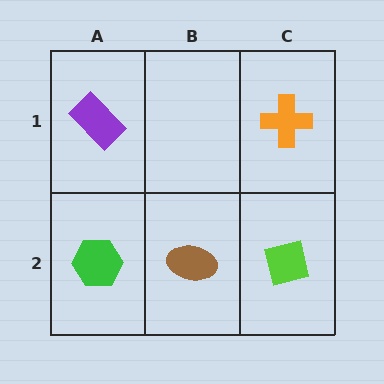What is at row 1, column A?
A purple rectangle.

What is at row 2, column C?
A lime square.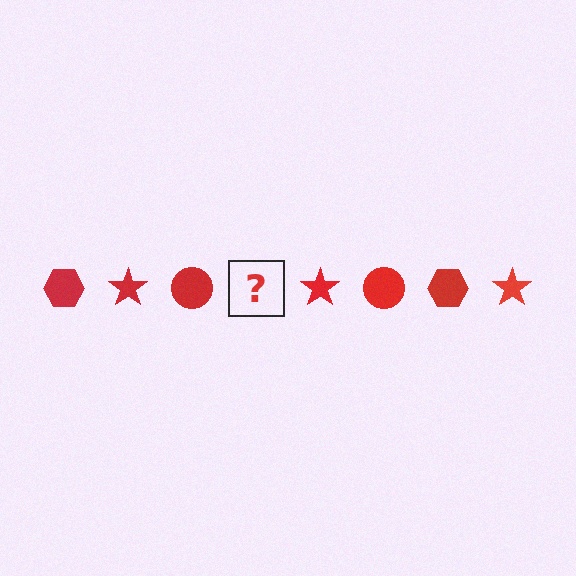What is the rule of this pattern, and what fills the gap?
The rule is that the pattern cycles through hexagon, star, circle shapes in red. The gap should be filled with a red hexagon.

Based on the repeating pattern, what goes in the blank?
The blank should be a red hexagon.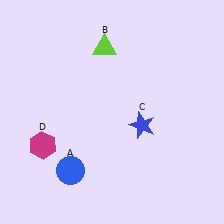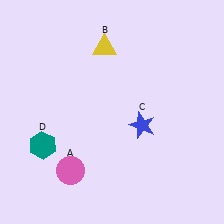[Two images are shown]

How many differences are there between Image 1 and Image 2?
There are 3 differences between the two images.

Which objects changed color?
A changed from blue to pink. B changed from lime to yellow. D changed from magenta to teal.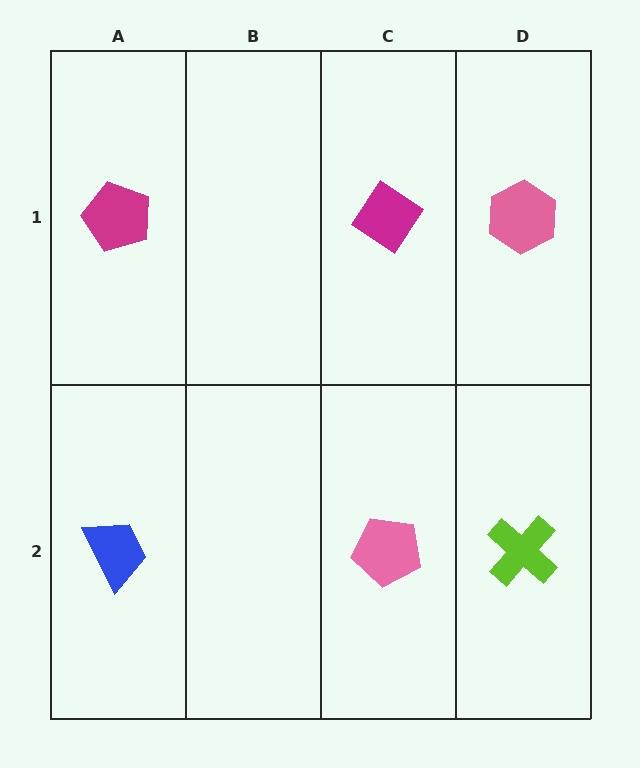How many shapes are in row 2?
3 shapes.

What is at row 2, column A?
A blue trapezoid.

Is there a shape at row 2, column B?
No, that cell is empty.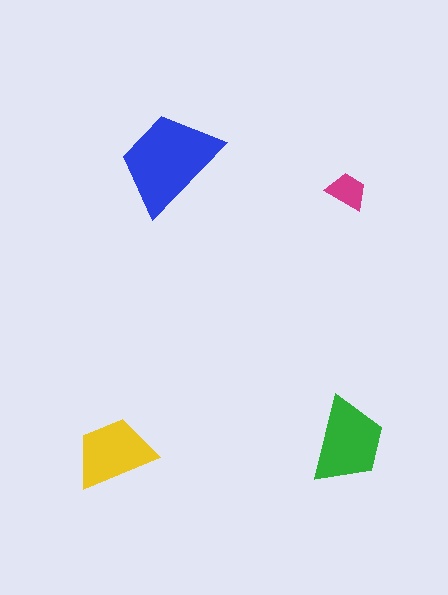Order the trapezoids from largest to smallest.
the blue one, the green one, the yellow one, the magenta one.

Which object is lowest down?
The yellow trapezoid is bottommost.